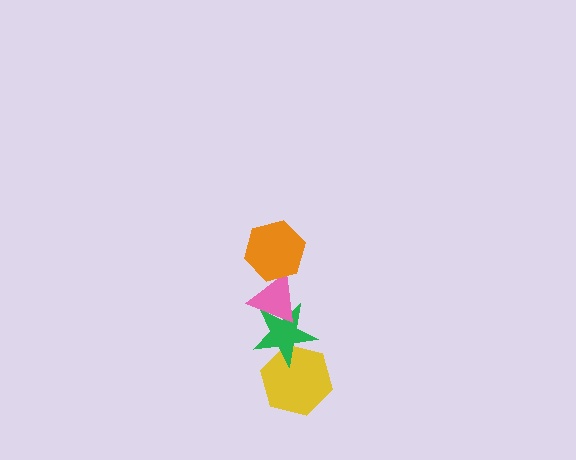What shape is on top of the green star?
The pink triangle is on top of the green star.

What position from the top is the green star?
The green star is 3rd from the top.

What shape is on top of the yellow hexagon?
The green star is on top of the yellow hexagon.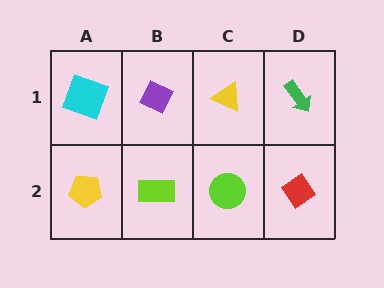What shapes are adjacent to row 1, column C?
A lime circle (row 2, column C), a purple diamond (row 1, column B), a green arrow (row 1, column D).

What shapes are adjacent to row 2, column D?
A green arrow (row 1, column D), a lime circle (row 2, column C).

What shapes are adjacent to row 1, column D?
A red diamond (row 2, column D), a yellow triangle (row 1, column C).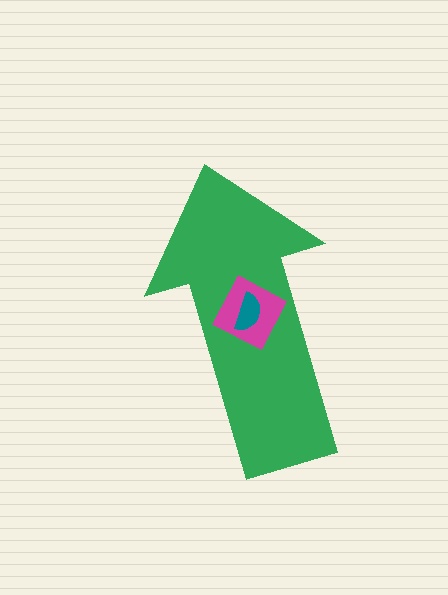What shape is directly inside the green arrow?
The magenta diamond.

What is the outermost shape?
The green arrow.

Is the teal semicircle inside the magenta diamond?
Yes.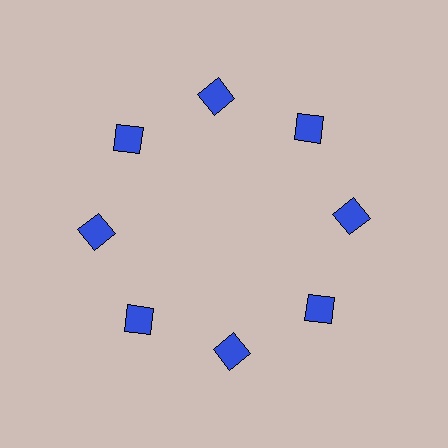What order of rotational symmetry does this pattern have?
This pattern has 8-fold rotational symmetry.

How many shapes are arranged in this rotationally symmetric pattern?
There are 8 shapes, arranged in 8 groups of 1.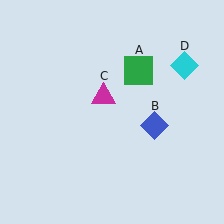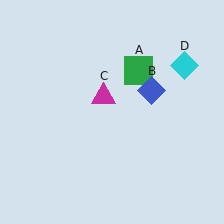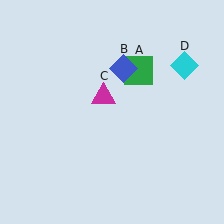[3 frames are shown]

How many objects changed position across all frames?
1 object changed position: blue diamond (object B).